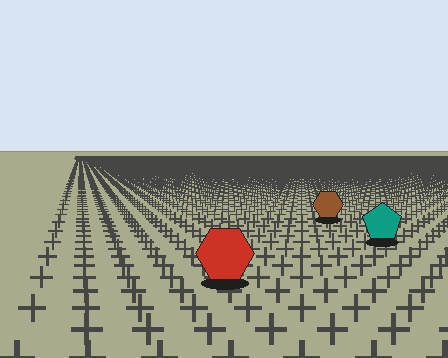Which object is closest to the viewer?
The red hexagon is closest. The texture marks near it are larger and more spread out.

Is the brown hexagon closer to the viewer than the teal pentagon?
No. The teal pentagon is closer — you can tell from the texture gradient: the ground texture is coarser near it.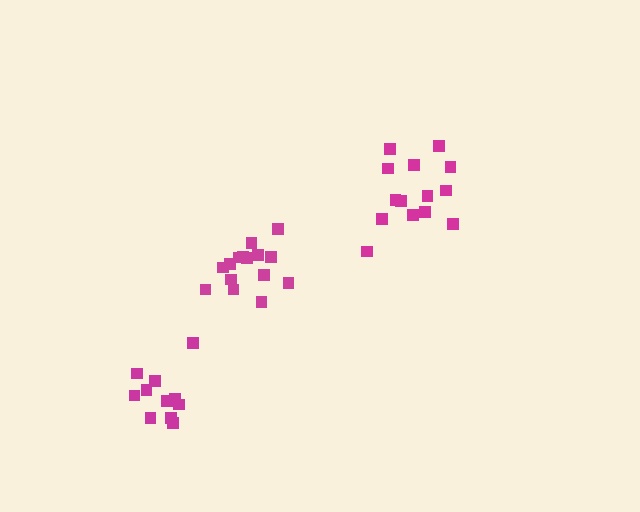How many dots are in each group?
Group 1: 11 dots, Group 2: 14 dots, Group 3: 15 dots (40 total).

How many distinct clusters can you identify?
There are 3 distinct clusters.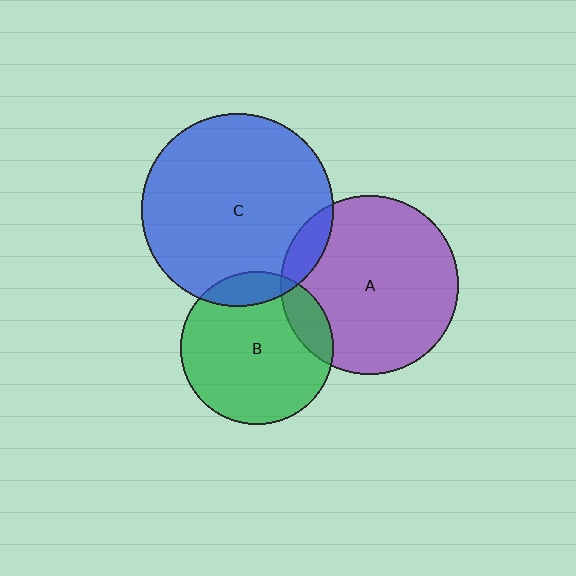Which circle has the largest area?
Circle C (blue).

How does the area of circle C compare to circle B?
Approximately 1.6 times.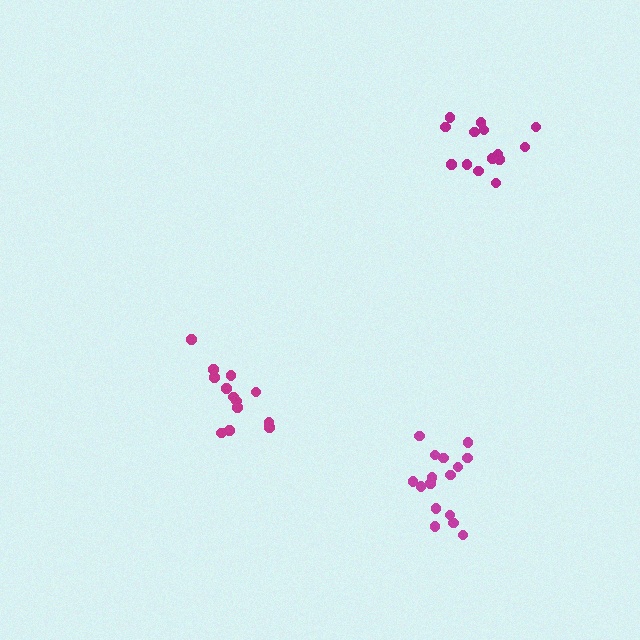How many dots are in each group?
Group 1: 16 dots, Group 2: 13 dots, Group 3: 14 dots (43 total).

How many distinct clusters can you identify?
There are 3 distinct clusters.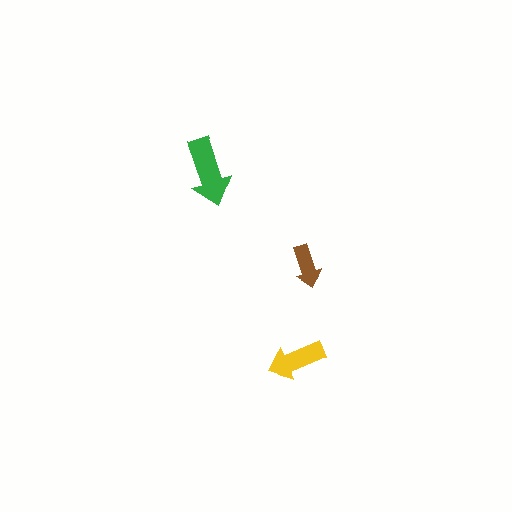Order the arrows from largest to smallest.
the green one, the yellow one, the brown one.